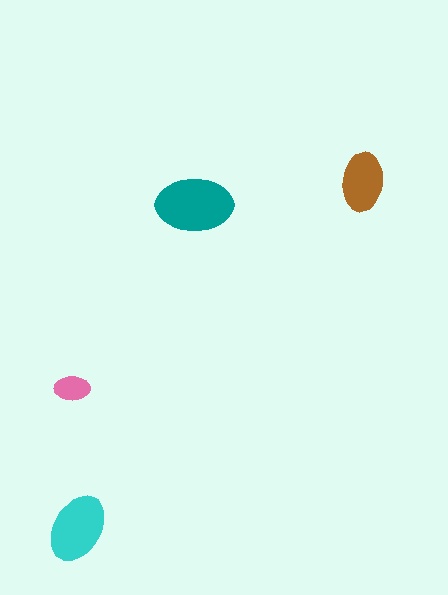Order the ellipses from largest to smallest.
the teal one, the cyan one, the brown one, the pink one.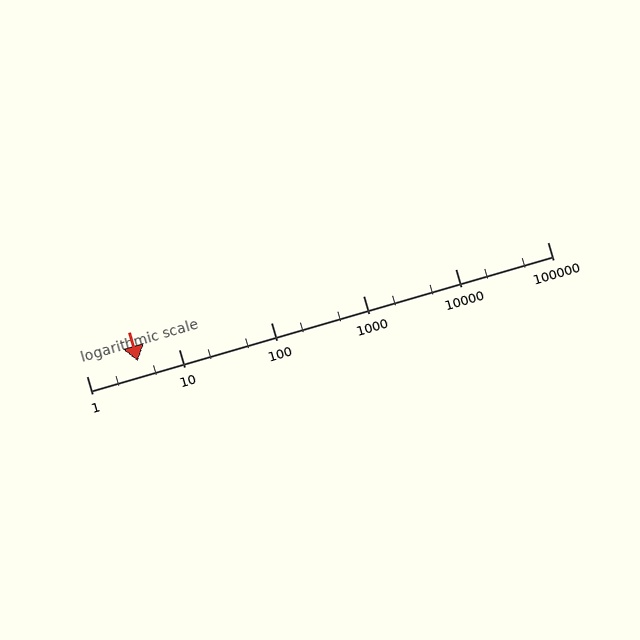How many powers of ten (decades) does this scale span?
The scale spans 5 decades, from 1 to 100000.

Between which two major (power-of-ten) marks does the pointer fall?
The pointer is between 1 and 10.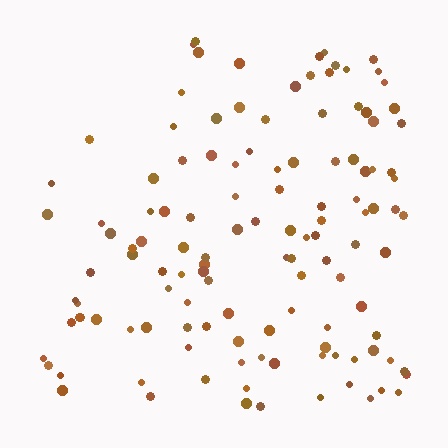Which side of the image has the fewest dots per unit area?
The left.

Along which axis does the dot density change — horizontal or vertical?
Horizontal.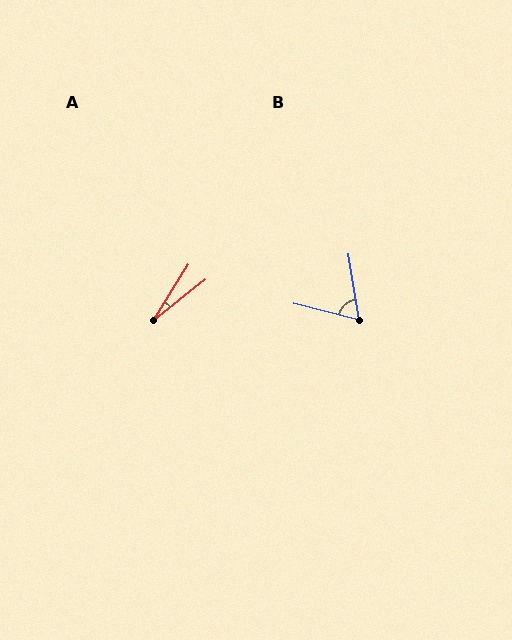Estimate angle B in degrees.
Approximately 67 degrees.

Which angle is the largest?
B, at approximately 67 degrees.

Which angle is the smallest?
A, at approximately 20 degrees.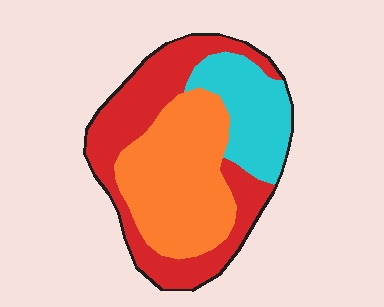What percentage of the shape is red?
Red takes up between a third and a half of the shape.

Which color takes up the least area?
Cyan, at roughly 20%.